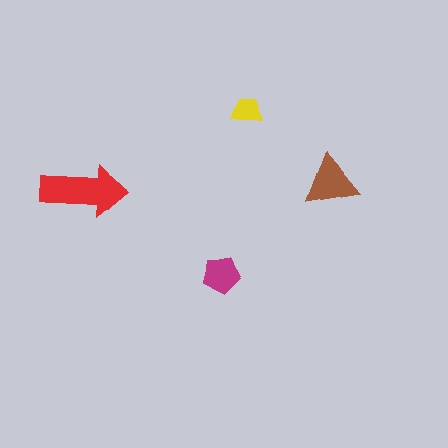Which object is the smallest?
The yellow trapezoid.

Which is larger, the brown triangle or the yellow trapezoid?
The brown triangle.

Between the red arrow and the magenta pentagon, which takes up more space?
The red arrow.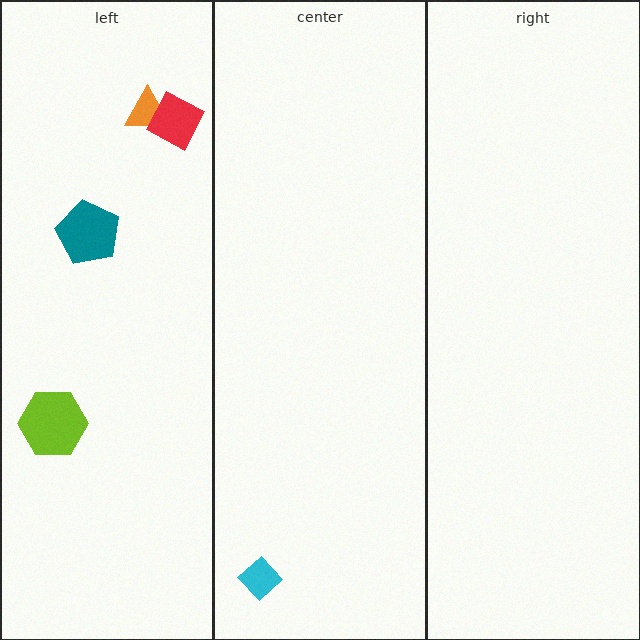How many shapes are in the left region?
4.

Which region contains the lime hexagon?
The left region.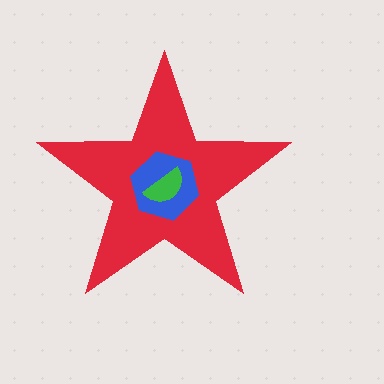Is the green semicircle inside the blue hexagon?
Yes.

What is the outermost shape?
The red star.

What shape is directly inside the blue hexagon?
The green semicircle.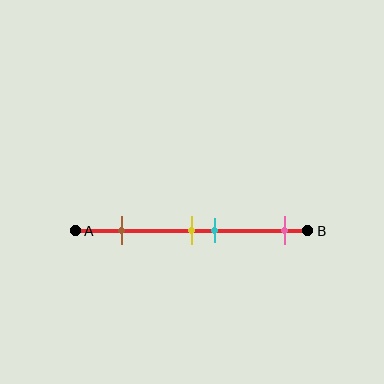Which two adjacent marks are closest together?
The yellow and cyan marks are the closest adjacent pair.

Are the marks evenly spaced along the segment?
No, the marks are not evenly spaced.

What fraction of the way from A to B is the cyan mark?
The cyan mark is approximately 60% (0.6) of the way from A to B.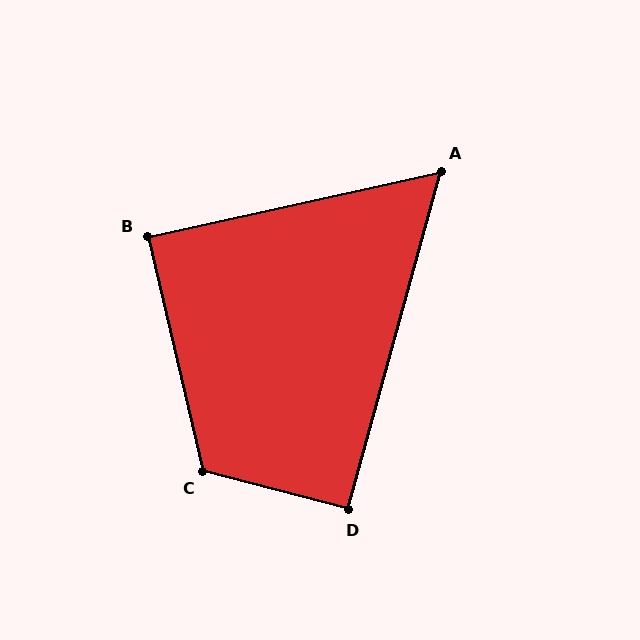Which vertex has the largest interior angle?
C, at approximately 118 degrees.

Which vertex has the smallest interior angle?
A, at approximately 62 degrees.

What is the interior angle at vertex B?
Approximately 89 degrees (approximately right).